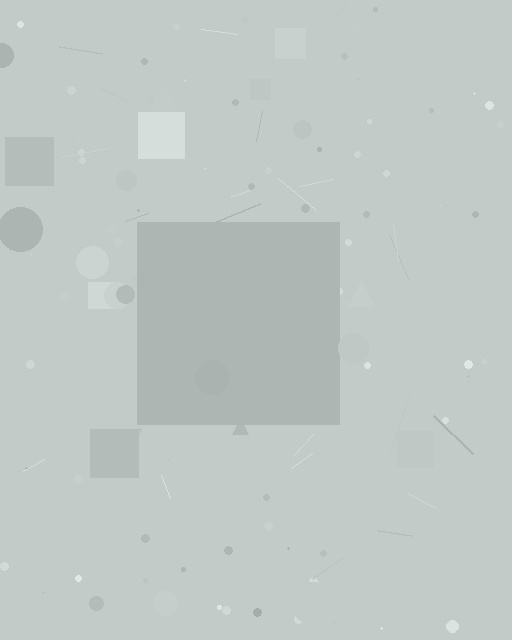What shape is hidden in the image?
A square is hidden in the image.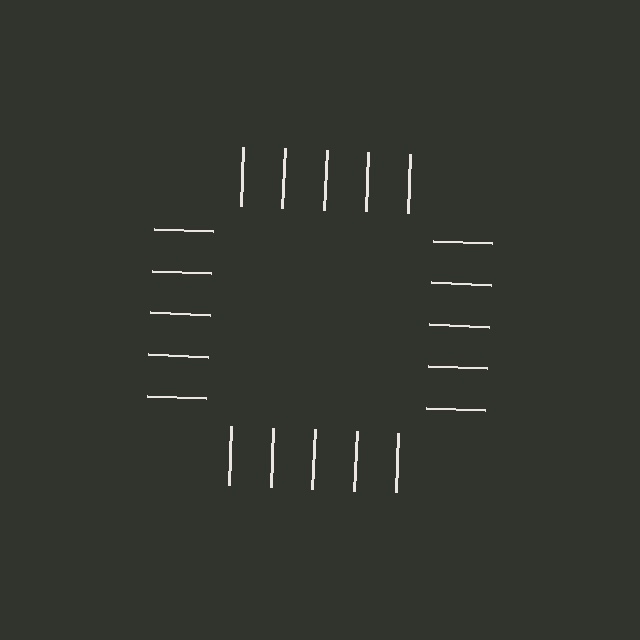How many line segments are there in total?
20 — 5 along each of the 4 edges.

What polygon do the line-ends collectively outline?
An illusory square — the line segments terminate on its edges but no continuous stroke is drawn.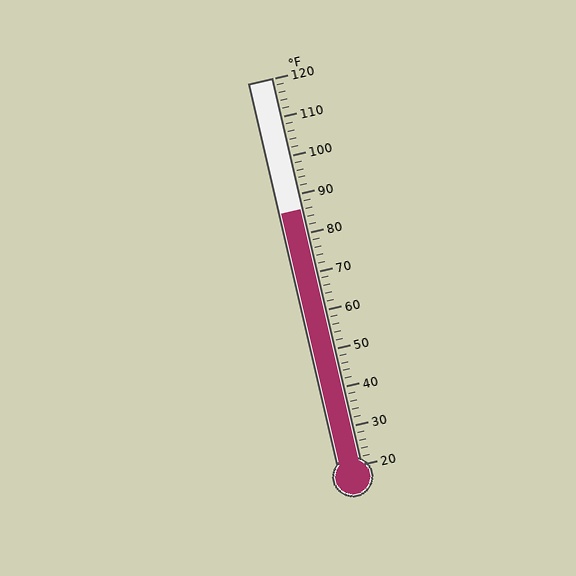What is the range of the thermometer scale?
The thermometer scale ranges from 20°F to 120°F.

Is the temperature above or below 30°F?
The temperature is above 30°F.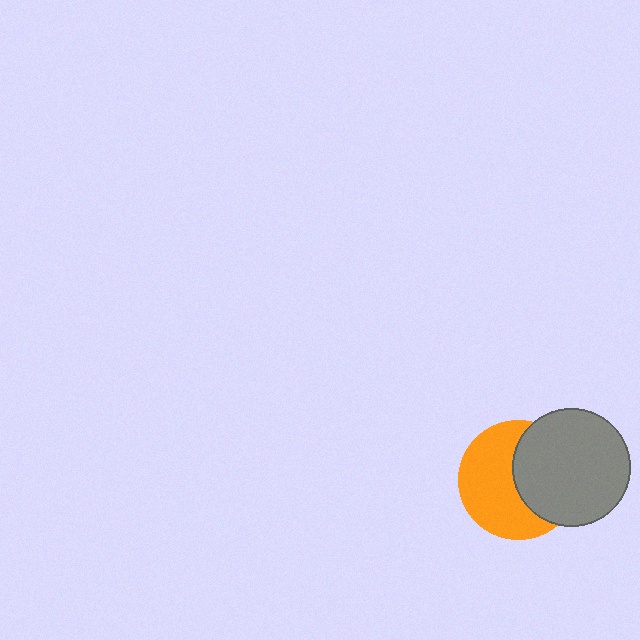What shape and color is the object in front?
The object in front is a gray circle.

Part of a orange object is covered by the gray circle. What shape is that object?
It is a circle.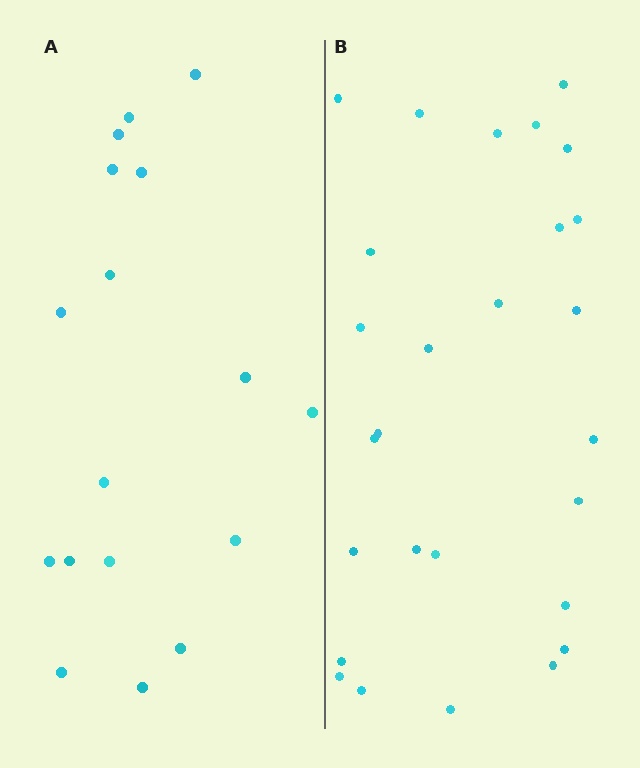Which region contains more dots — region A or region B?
Region B (the right region) has more dots.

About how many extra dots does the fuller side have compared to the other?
Region B has roughly 10 or so more dots than region A.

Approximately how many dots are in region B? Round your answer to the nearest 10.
About 30 dots. (The exact count is 27, which rounds to 30.)